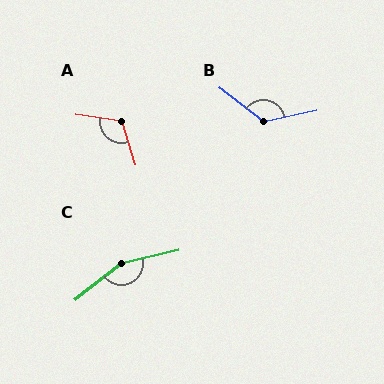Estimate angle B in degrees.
Approximately 130 degrees.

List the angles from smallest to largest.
A (116°), B (130°), C (155°).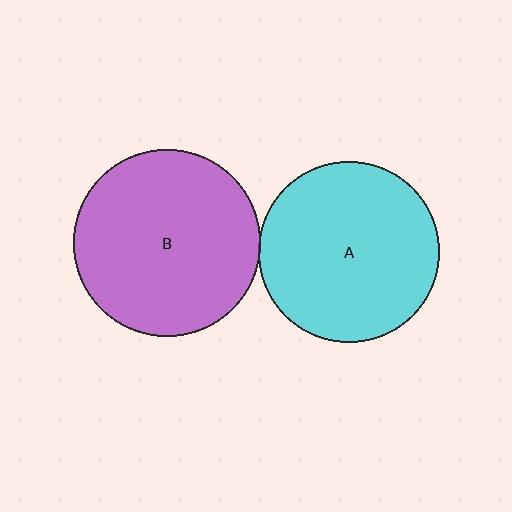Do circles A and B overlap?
Yes.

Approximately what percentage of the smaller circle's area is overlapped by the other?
Approximately 5%.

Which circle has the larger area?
Circle B (purple).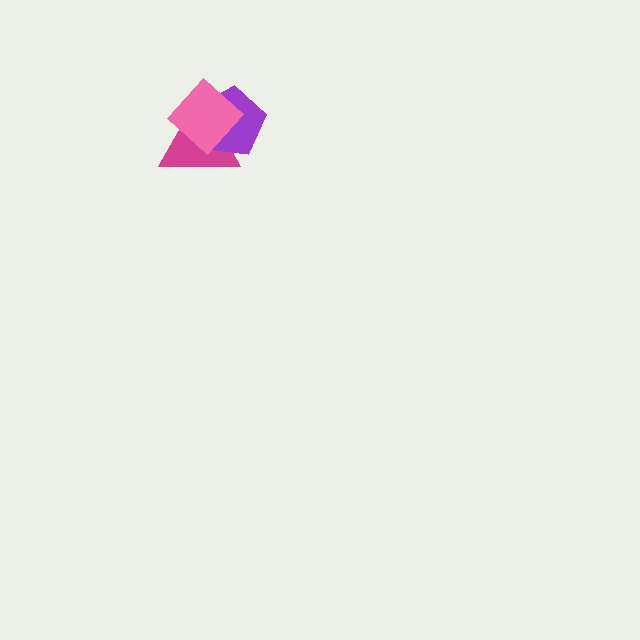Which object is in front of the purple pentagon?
The pink diamond is in front of the purple pentagon.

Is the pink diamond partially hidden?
No, no other shape covers it.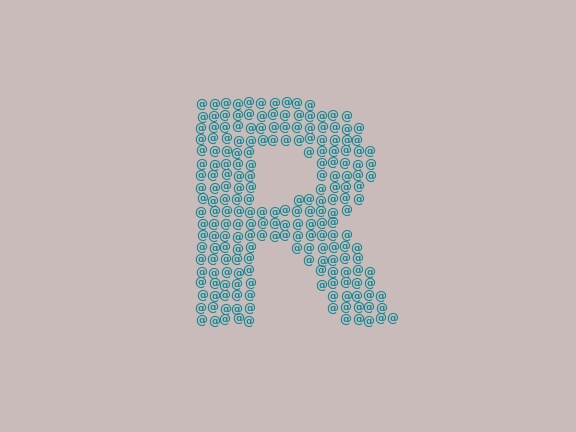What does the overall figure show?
The overall figure shows the letter R.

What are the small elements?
The small elements are at signs.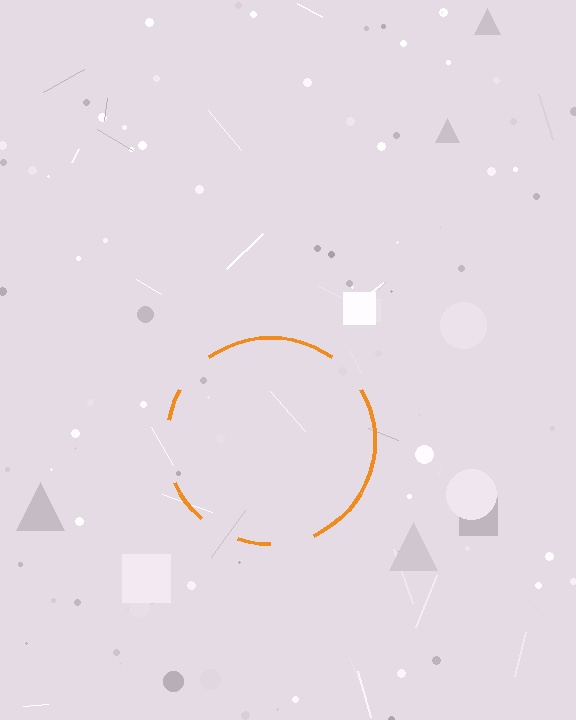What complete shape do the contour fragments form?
The contour fragments form a circle.